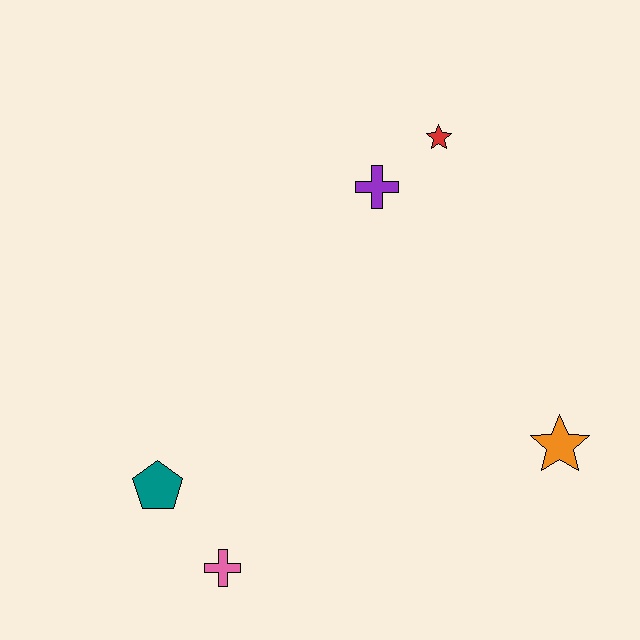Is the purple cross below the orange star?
No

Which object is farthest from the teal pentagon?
The red star is farthest from the teal pentagon.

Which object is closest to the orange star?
The purple cross is closest to the orange star.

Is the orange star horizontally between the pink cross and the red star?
No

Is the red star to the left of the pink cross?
No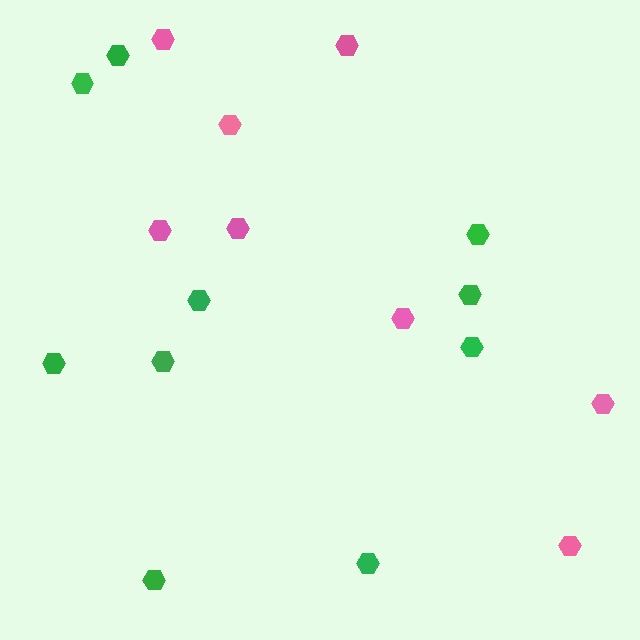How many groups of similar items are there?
There are 2 groups: one group of green hexagons (10) and one group of pink hexagons (8).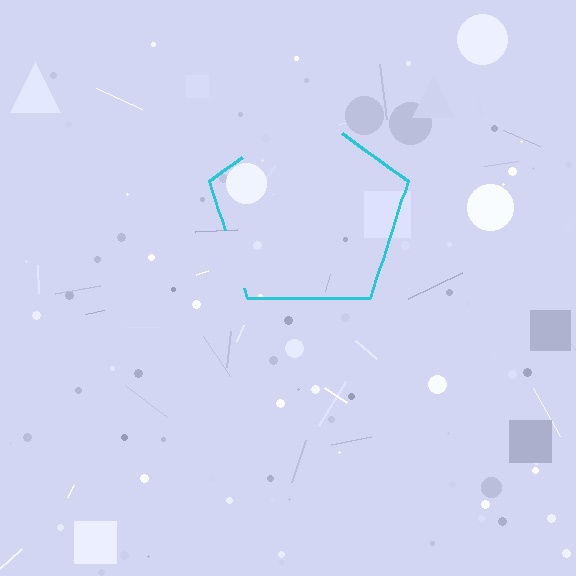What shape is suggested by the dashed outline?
The dashed outline suggests a pentagon.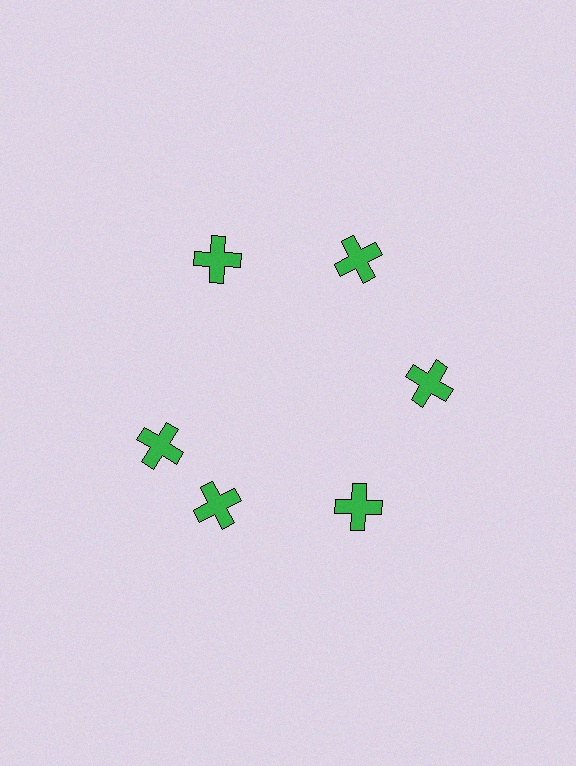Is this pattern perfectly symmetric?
No. The 6 green crosses are arranged in a ring, but one element near the 9 o'clock position is rotated out of alignment along the ring, breaking the 6-fold rotational symmetry.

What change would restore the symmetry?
The symmetry would be restored by rotating it back into even spacing with its neighbors so that all 6 crosses sit at equal angles and equal distance from the center.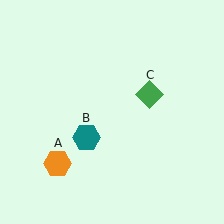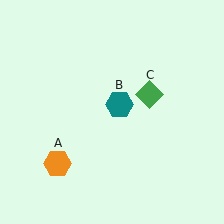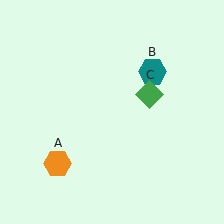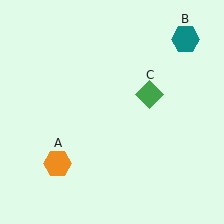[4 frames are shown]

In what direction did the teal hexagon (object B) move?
The teal hexagon (object B) moved up and to the right.